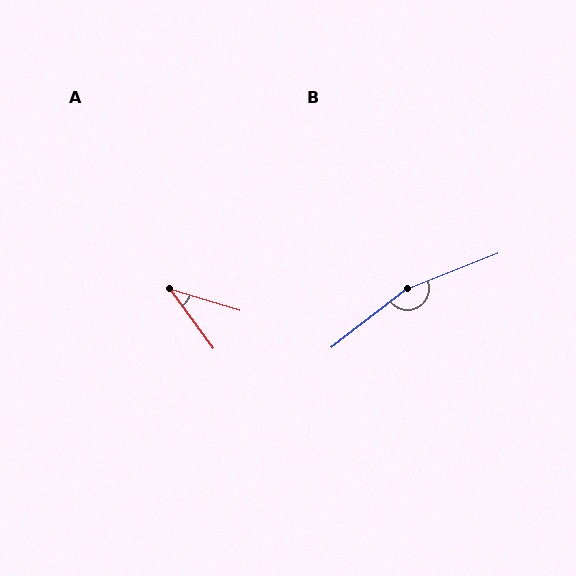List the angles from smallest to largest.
A (37°), B (164°).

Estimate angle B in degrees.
Approximately 164 degrees.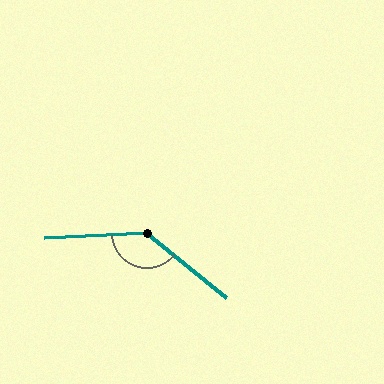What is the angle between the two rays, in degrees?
Approximately 138 degrees.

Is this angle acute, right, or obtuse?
It is obtuse.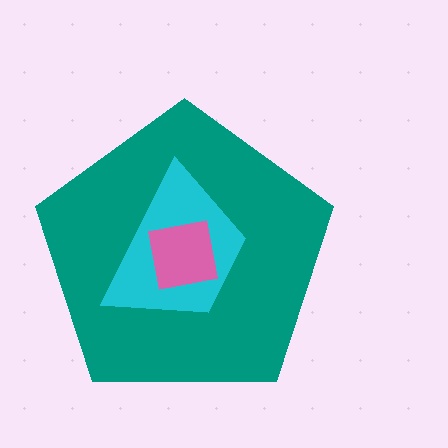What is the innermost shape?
The pink square.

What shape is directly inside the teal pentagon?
The cyan trapezoid.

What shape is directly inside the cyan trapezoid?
The pink square.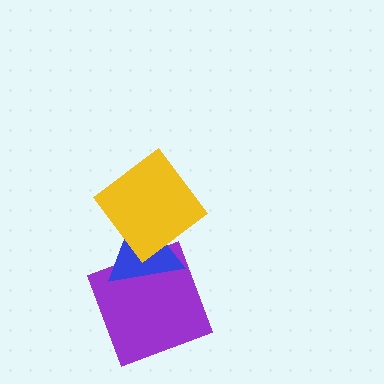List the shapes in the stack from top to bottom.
From top to bottom: the yellow diamond, the blue triangle, the purple square.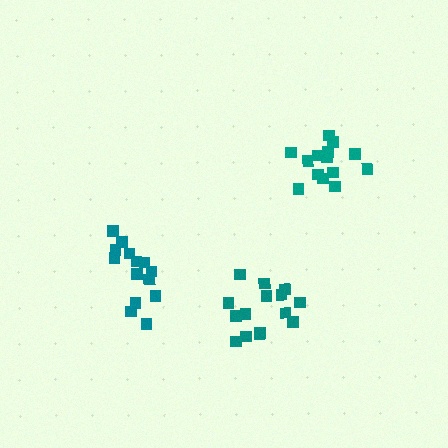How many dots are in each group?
Group 1: 15 dots, Group 2: 14 dots, Group 3: 14 dots (43 total).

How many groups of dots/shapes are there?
There are 3 groups.